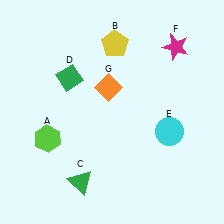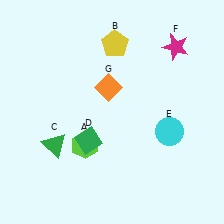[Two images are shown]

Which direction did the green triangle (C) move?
The green triangle (C) moved up.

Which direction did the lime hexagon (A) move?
The lime hexagon (A) moved right.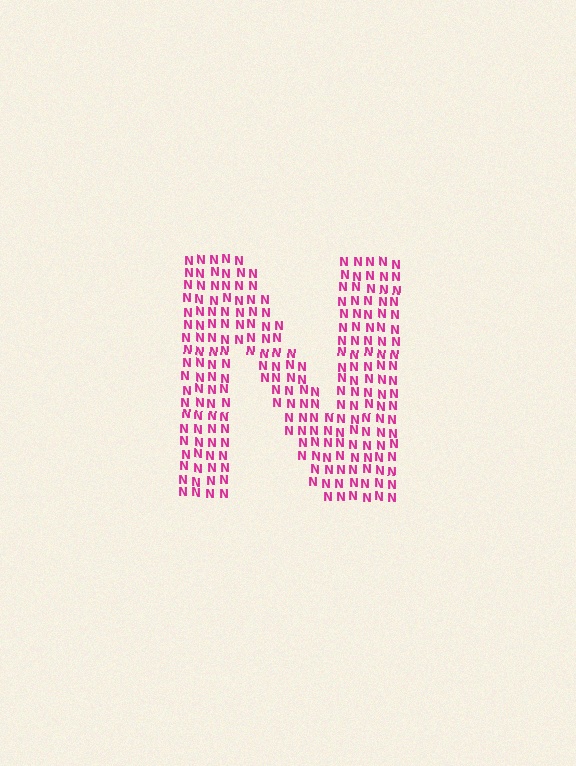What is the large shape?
The large shape is the letter N.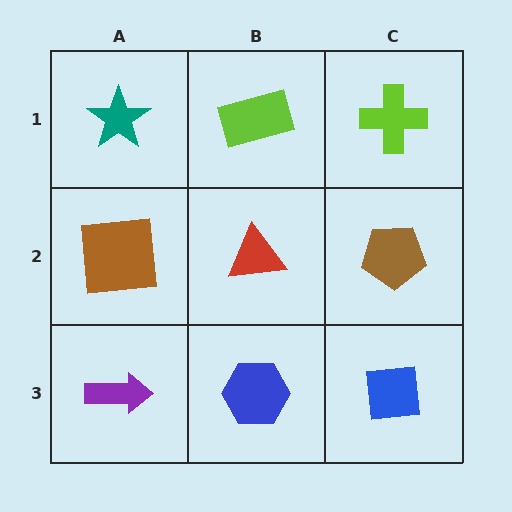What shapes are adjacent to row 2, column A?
A teal star (row 1, column A), a purple arrow (row 3, column A), a red triangle (row 2, column B).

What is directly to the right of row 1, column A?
A lime rectangle.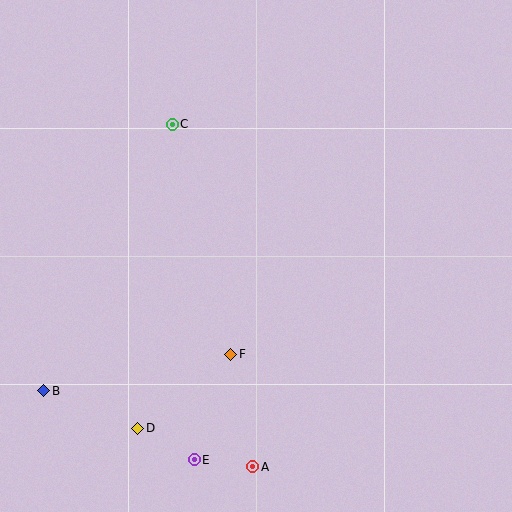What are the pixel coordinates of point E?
Point E is at (194, 460).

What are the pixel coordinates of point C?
Point C is at (172, 124).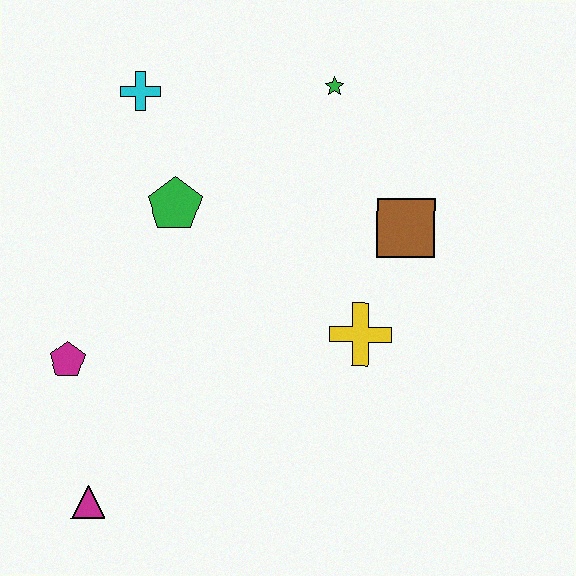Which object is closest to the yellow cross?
The brown square is closest to the yellow cross.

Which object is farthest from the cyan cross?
The magenta triangle is farthest from the cyan cross.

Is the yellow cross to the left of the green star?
No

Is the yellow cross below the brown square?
Yes